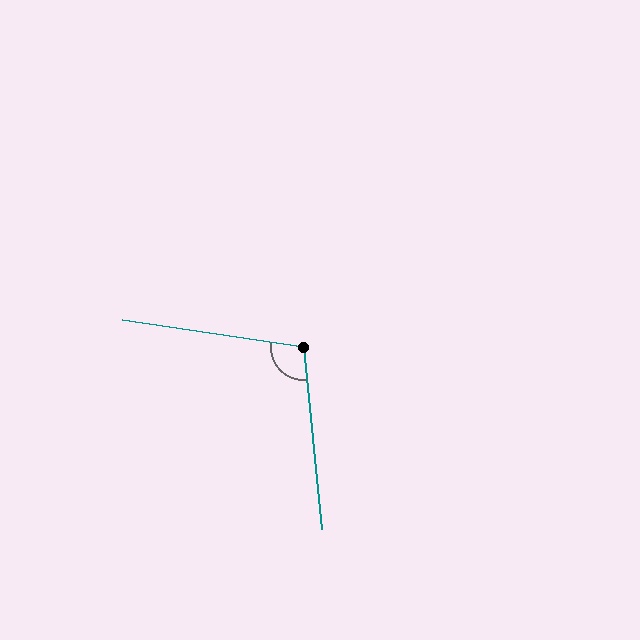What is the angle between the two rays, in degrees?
Approximately 104 degrees.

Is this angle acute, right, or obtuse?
It is obtuse.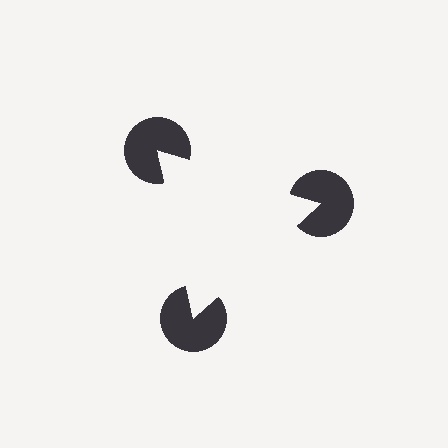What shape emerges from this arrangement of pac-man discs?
An illusory triangle — its edges are inferred from the aligned wedge cuts in the pac-man discs, not physically drawn.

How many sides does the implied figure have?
3 sides.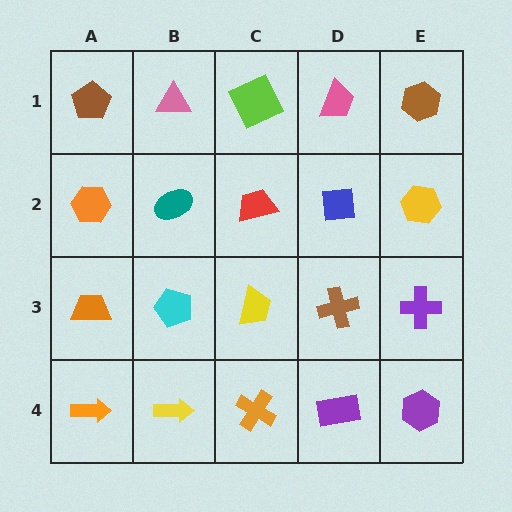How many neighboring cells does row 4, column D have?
3.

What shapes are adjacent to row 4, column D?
A brown cross (row 3, column D), an orange cross (row 4, column C), a purple hexagon (row 4, column E).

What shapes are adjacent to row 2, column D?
A pink trapezoid (row 1, column D), a brown cross (row 3, column D), a red trapezoid (row 2, column C), a yellow hexagon (row 2, column E).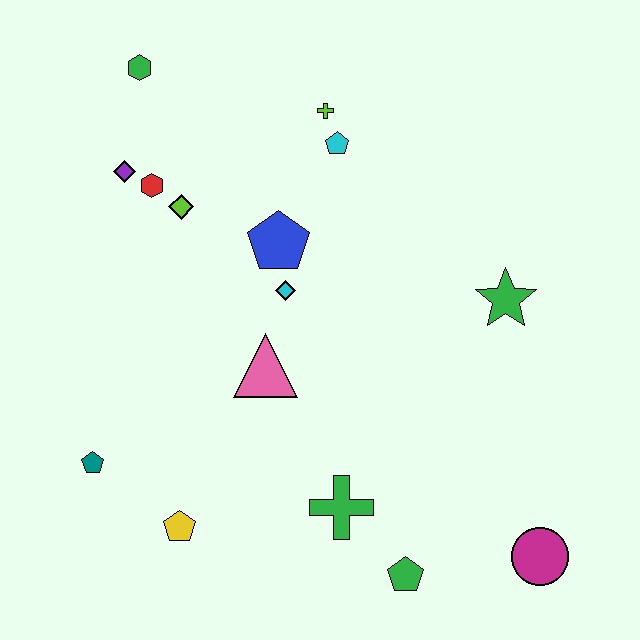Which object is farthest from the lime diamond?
The magenta circle is farthest from the lime diamond.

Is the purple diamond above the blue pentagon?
Yes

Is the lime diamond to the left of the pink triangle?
Yes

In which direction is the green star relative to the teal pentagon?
The green star is to the right of the teal pentagon.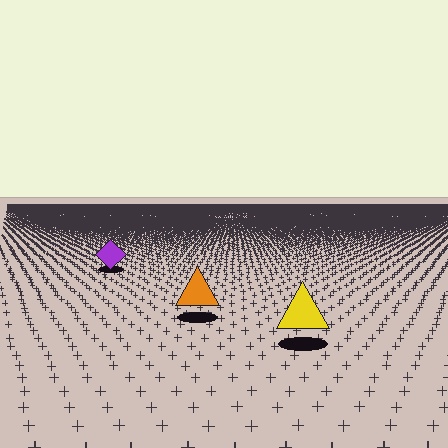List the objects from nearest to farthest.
From nearest to farthest: the yellow triangle, the orange triangle, the purple diamond.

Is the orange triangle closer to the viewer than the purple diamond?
Yes. The orange triangle is closer — you can tell from the texture gradient: the ground texture is coarser near it.